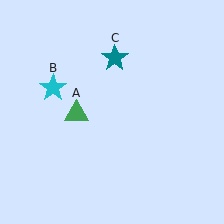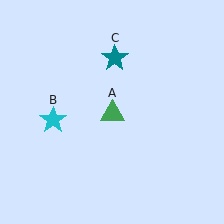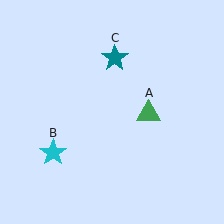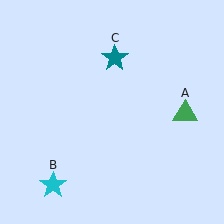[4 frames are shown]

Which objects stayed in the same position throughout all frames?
Teal star (object C) remained stationary.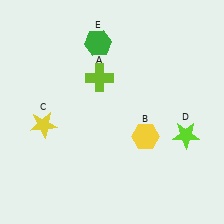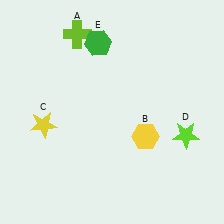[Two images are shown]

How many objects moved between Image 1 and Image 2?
1 object moved between the two images.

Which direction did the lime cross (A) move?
The lime cross (A) moved up.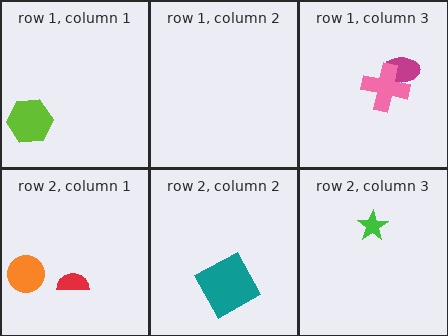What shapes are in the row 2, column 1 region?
The orange circle, the red semicircle.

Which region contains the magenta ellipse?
The row 1, column 3 region.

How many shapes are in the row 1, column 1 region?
1.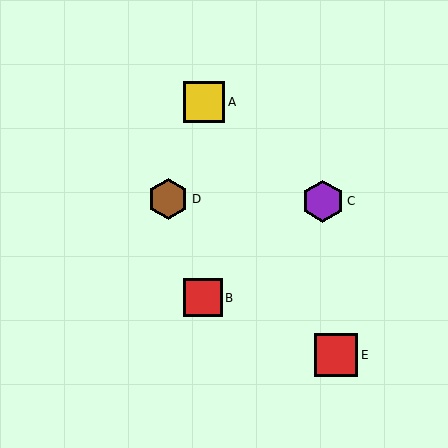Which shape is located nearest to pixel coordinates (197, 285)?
The red square (labeled B) at (203, 298) is nearest to that location.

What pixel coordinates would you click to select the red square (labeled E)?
Click at (336, 355) to select the red square E.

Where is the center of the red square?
The center of the red square is at (203, 298).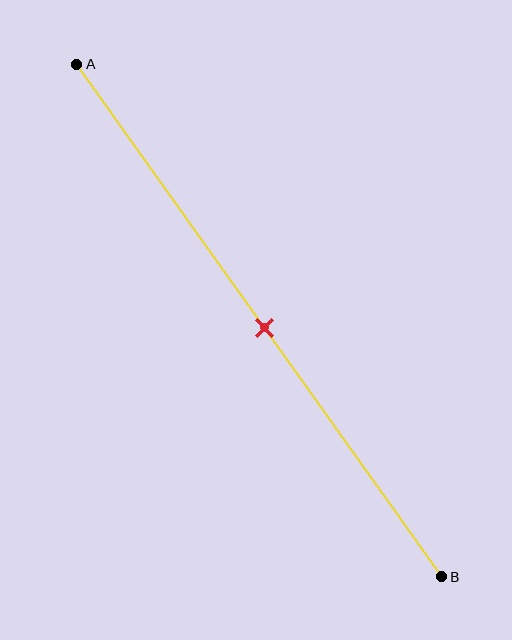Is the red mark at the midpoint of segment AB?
Yes, the mark is approximately at the midpoint.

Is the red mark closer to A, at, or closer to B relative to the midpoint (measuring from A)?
The red mark is approximately at the midpoint of segment AB.